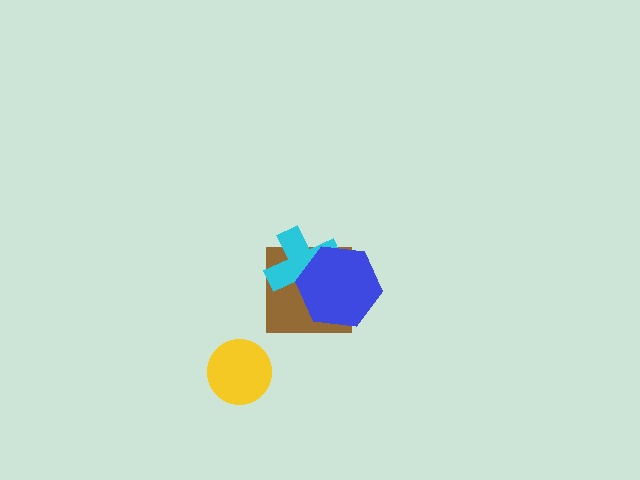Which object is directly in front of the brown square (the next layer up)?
The cyan cross is directly in front of the brown square.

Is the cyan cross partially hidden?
Yes, it is partially covered by another shape.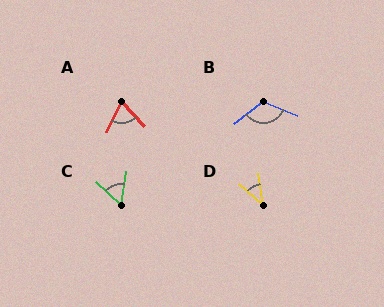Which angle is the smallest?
D, at approximately 40 degrees.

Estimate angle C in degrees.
Approximately 56 degrees.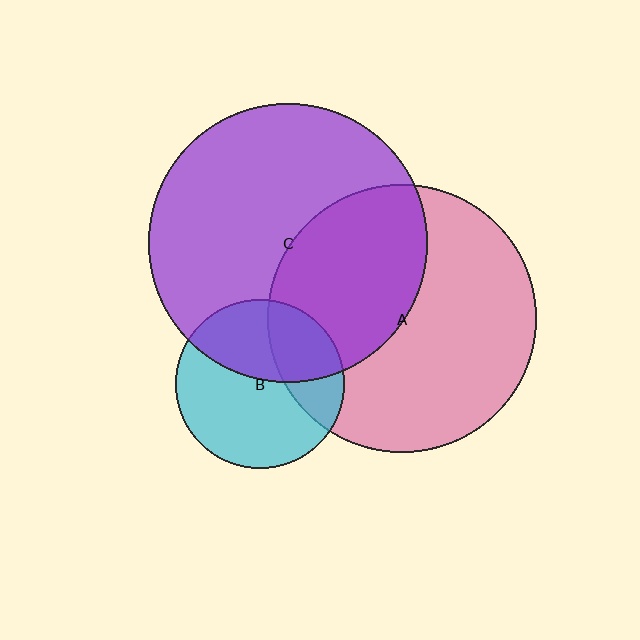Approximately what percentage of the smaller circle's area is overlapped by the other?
Approximately 40%.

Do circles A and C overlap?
Yes.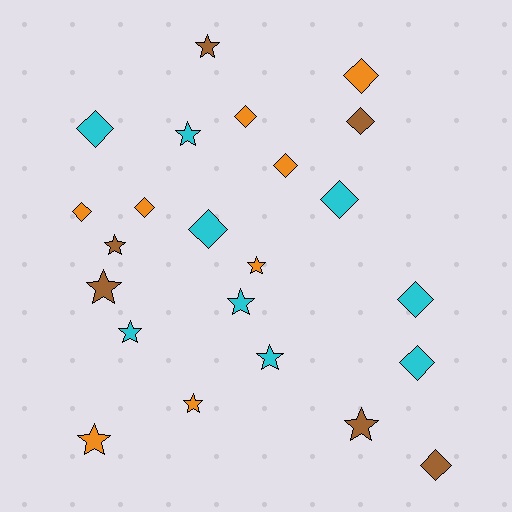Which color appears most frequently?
Cyan, with 9 objects.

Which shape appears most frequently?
Diamond, with 12 objects.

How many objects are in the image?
There are 23 objects.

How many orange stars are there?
There are 3 orange stars.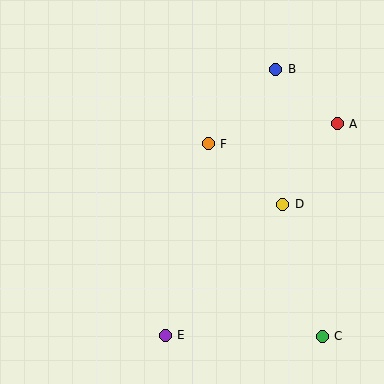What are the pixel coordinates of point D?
Point D is at (283, 205).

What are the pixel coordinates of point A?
Point A is at (337, 124).